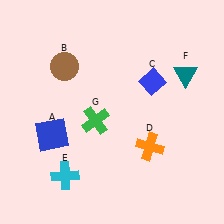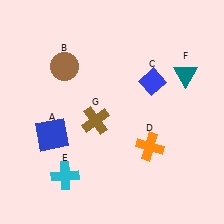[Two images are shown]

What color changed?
The cross (G) changed from green in Image 1 to brown in Image 2.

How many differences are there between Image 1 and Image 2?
There is 1 difference between the two images.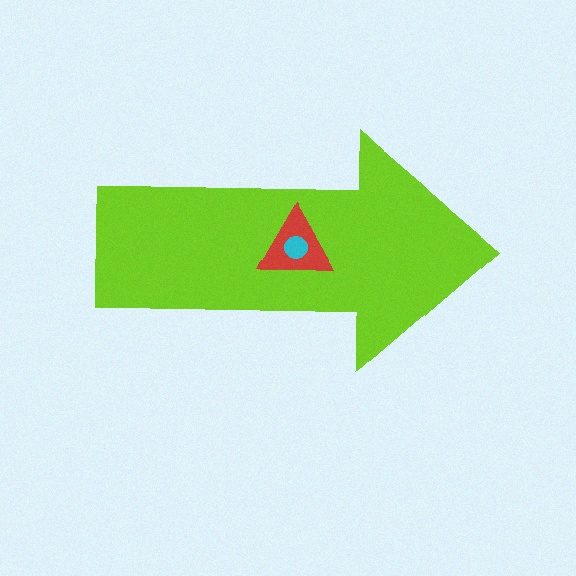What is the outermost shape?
The lime arrow.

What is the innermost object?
The cyan circle.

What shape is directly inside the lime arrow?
The red triangle.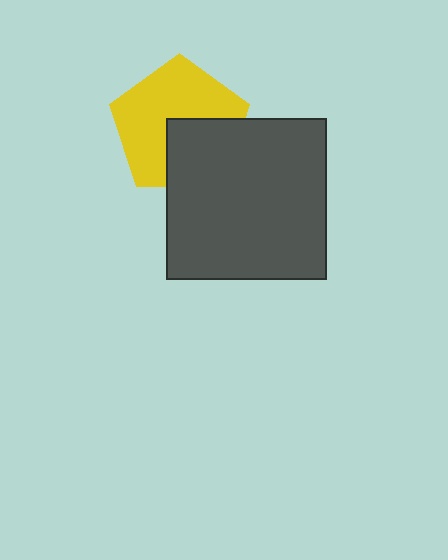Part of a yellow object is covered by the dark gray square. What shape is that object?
It is a pentagon.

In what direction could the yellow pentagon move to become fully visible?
The yellow pentagon could move toward the upper-left. That would shift it out from behind the dark gray square entirely.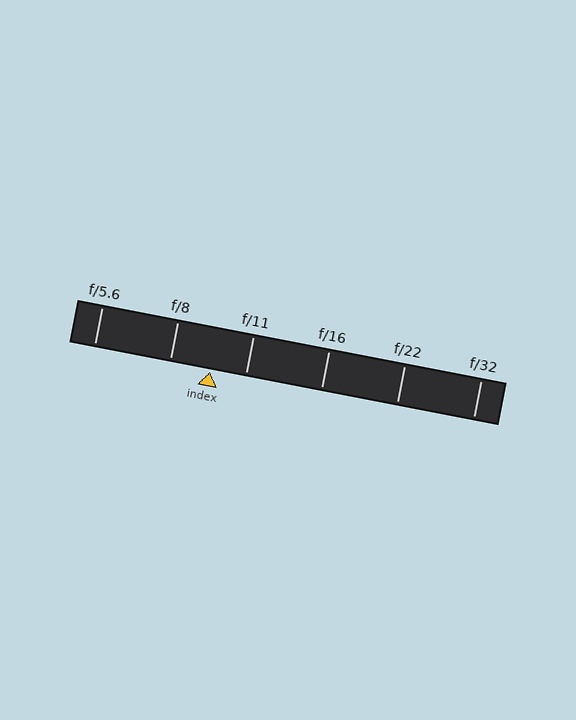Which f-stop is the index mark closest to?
The index mark is closest to f/11.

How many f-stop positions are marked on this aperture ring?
There are 6 f-stop positions marked.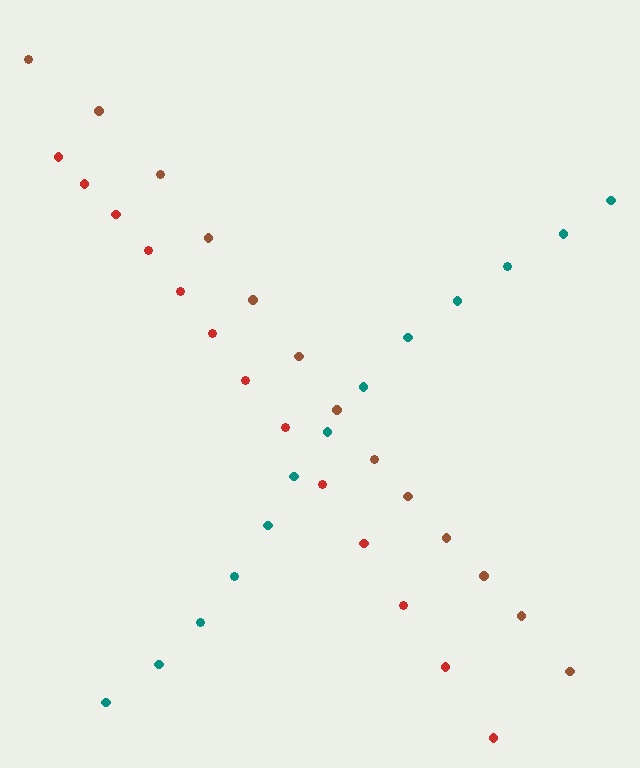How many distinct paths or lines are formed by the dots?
There are 3 distinct paths.